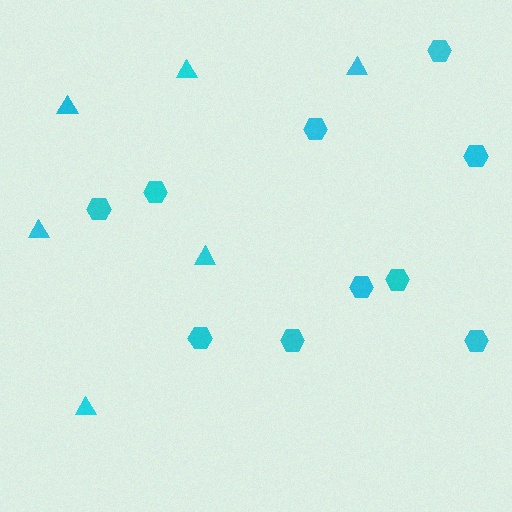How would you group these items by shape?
There are 2 groups: one group of triangles (6) and one group of hexagons (10).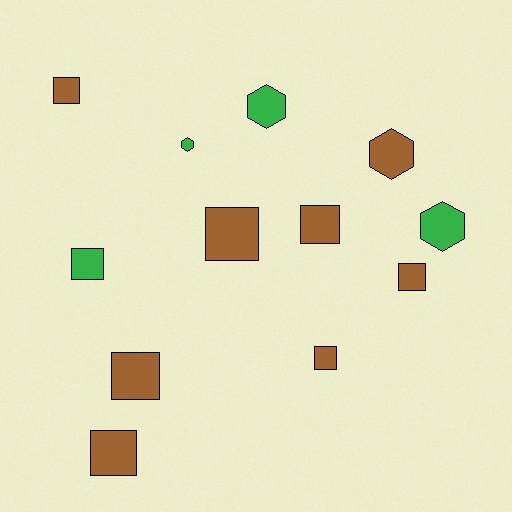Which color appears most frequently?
Brown, with 8 objects.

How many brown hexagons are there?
There is 1 brown hexagon.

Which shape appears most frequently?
Square, with 8 objects.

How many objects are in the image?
There are 12 objects.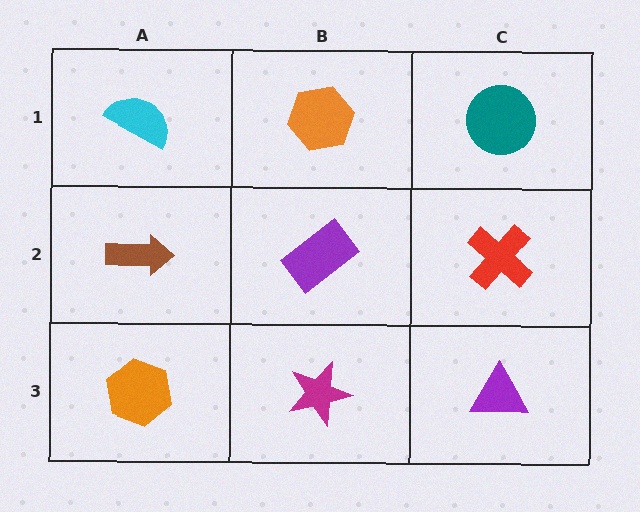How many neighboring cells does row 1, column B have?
3.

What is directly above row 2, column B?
An orange hexagon.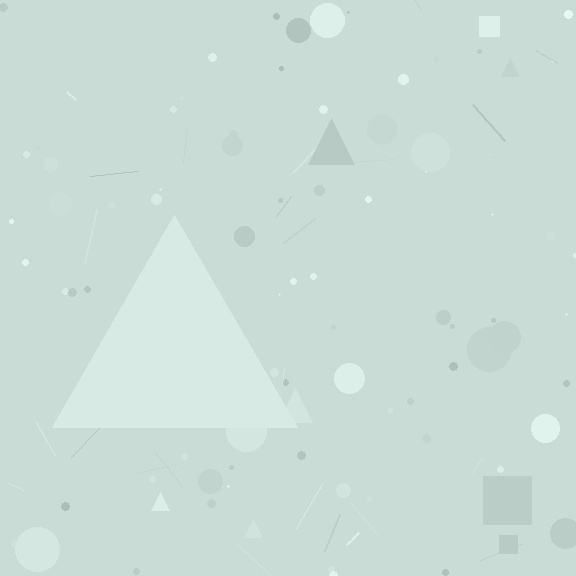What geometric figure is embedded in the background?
A triangle is embedded in the background.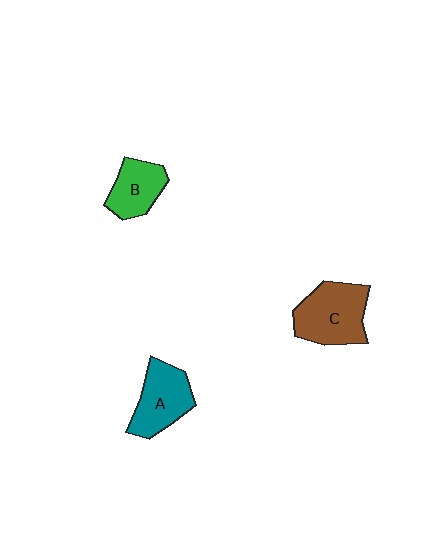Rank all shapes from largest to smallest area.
From largest to smallest: C (brown), A (teal), B (green).